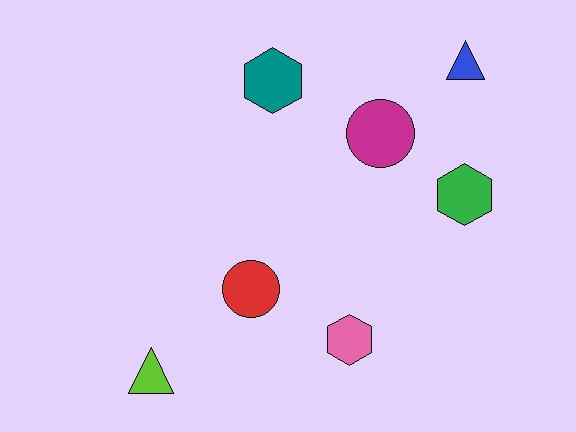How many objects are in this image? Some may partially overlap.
There are 7 objects.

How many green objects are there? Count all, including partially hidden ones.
There is 1 green object.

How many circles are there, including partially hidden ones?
There are 2 circles.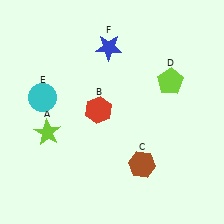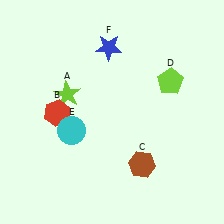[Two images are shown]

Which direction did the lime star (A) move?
The lime star (A) moved up.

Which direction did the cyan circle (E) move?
The cyan circle (E) moved down.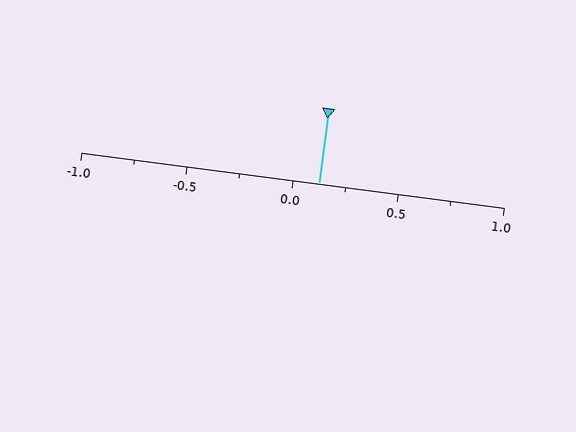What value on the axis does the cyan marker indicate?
The marker indicates approximately 0.12.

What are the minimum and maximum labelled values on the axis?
The axis runs from -1.0 to 1.0.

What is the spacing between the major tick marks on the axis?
The major ticks are spaced 0.5 apart.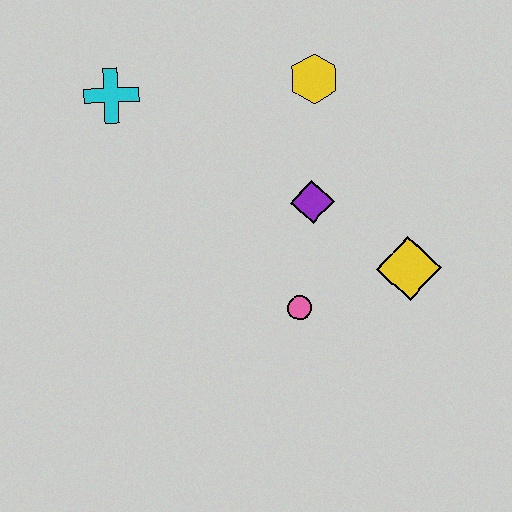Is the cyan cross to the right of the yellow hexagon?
No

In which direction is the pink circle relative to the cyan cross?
The pink circle is below the cyan cross.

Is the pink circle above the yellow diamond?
No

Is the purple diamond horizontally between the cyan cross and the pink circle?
No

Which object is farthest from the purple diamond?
The cyan cross is farthest from the purple diamond.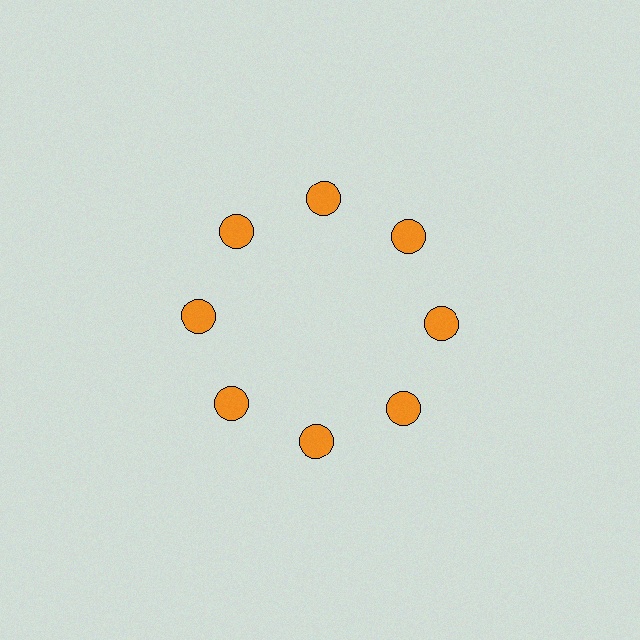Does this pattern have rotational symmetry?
Yes, this pattern has 8-fold rotational symmetry. It looks the same after rotating 45 degrees around the center.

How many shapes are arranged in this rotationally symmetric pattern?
There are 8 shapes, arranged in 8 groups of 1.